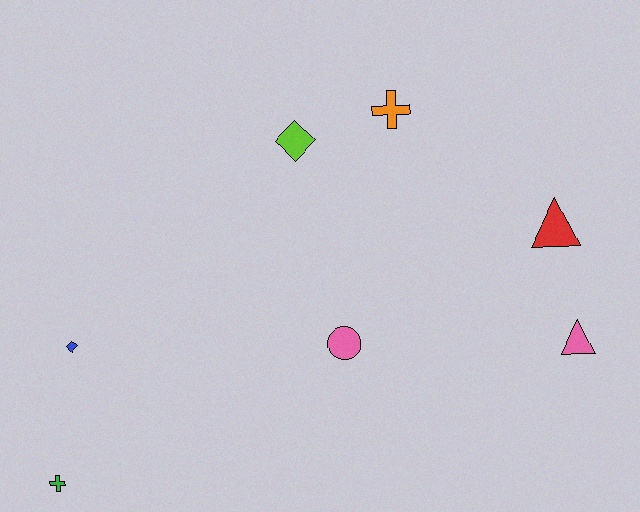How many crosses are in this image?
There are 2 crosses.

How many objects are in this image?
There are 7 objects.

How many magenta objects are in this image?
There are no magenta objects.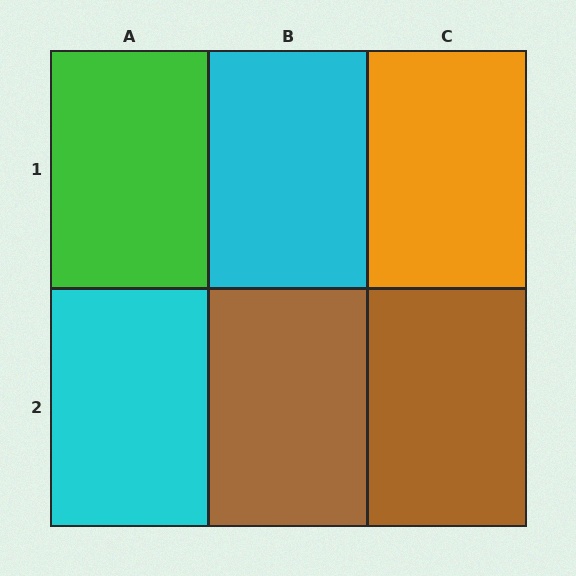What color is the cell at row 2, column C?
Brown.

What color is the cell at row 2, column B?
Brown.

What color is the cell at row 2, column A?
Cyan.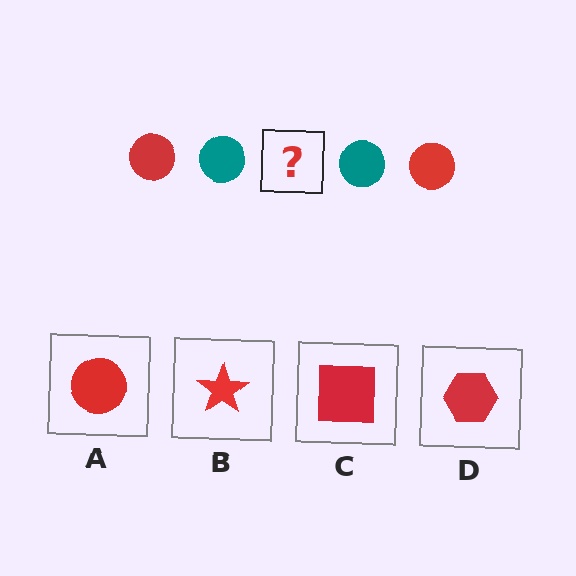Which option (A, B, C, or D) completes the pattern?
A.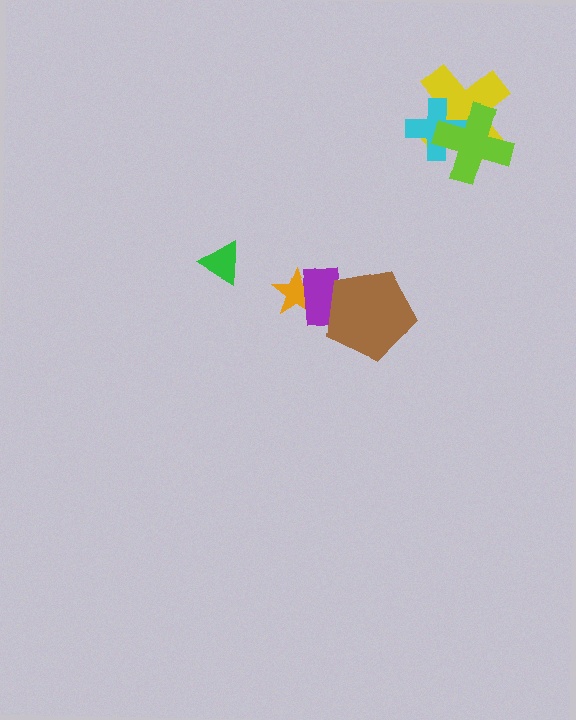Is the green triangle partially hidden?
No, no other shape covers it.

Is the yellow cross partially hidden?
Yes, it is partially covered by another shape.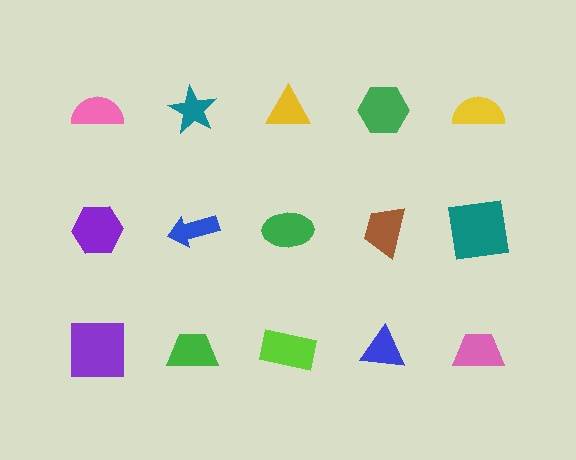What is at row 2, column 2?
A blue arrow.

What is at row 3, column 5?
A pink trapezoid.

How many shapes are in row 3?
5 shapes.